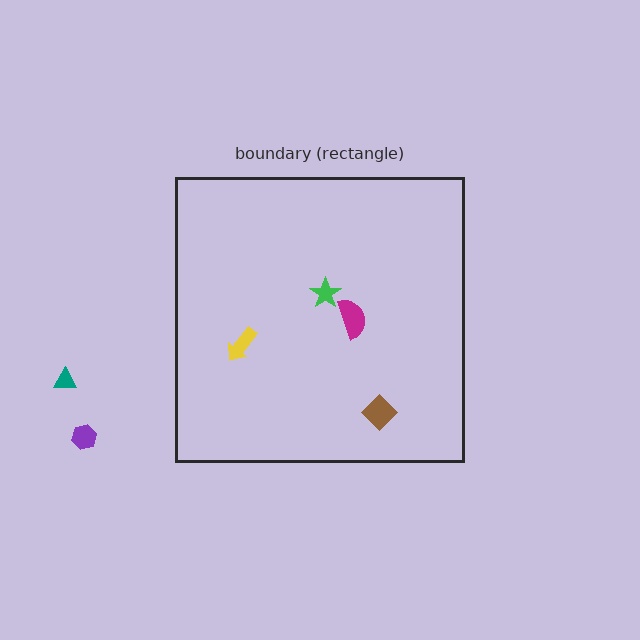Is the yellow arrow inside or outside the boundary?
Inside.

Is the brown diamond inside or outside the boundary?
Inside.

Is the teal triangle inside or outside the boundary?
Outside.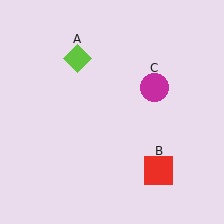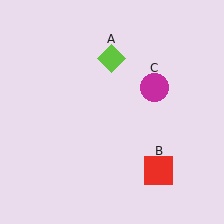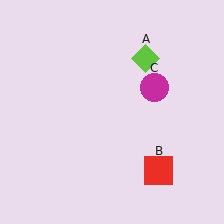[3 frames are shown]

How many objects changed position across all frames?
1 object changed position: lime diamond (object A).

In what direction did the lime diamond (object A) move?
The lime diamond (object A) moved right.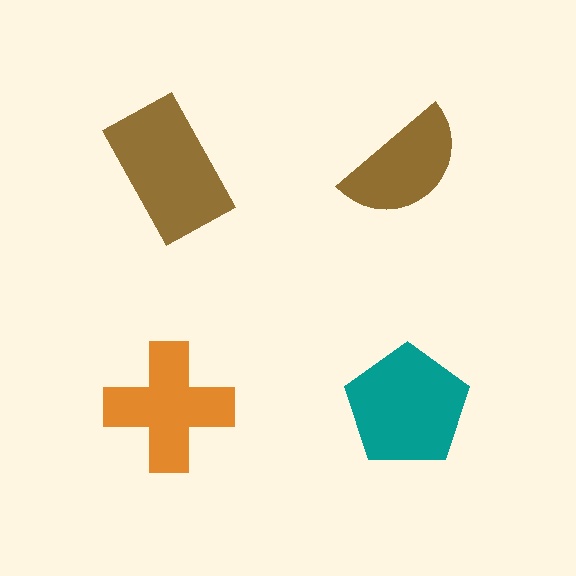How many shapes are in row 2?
2 shapes.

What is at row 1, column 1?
A brown rectangle.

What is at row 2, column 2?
A teal pentagon.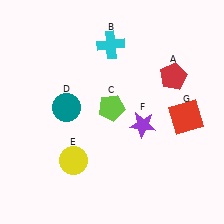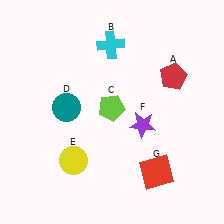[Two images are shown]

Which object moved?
The red square (G) moved down.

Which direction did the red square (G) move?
The red square (G) moved down.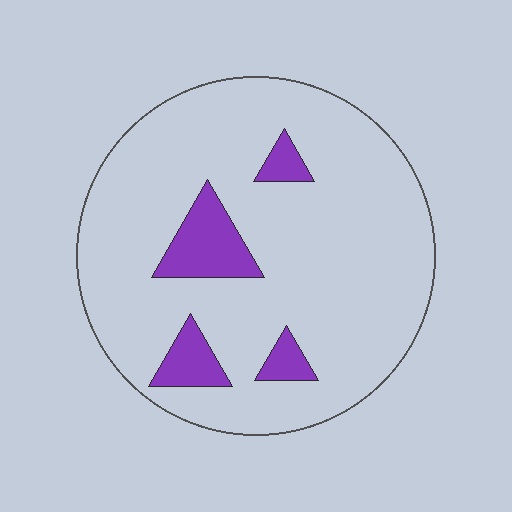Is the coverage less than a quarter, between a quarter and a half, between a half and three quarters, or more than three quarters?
Less than a quarter.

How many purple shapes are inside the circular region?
4.